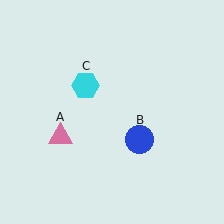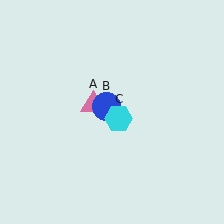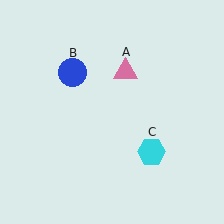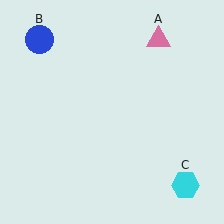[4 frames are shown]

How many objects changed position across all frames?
3 objects changed position: pink triangle (object A), blue circle (object B), cyan hexagon (object C).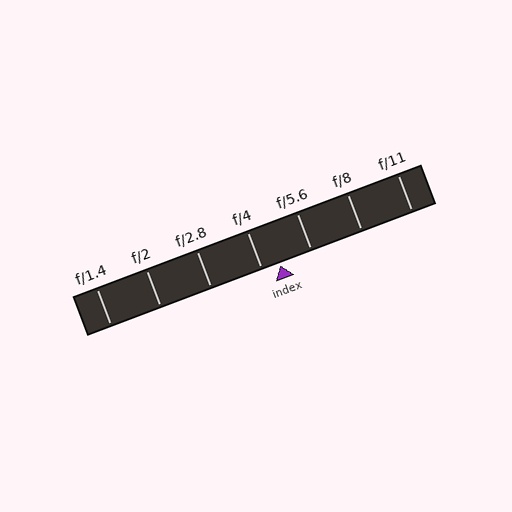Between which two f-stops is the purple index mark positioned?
The index mark is between f/4 and f/5.6.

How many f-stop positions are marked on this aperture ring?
There are 7 f-stop positions marked.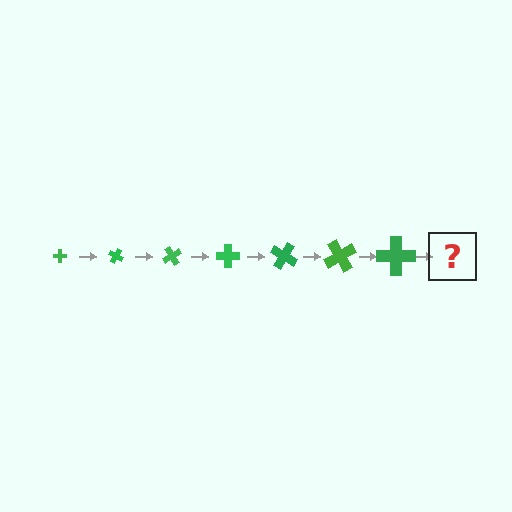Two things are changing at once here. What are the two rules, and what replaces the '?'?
The two rules are that the cross grows larger each step and it rotates 30 degrees each step. The '?' should be a cross, larger than the previous one and rotated 210 degrees from the start.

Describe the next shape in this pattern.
It should be a cross, larger than the previous one and rotated 210 degrees from the start.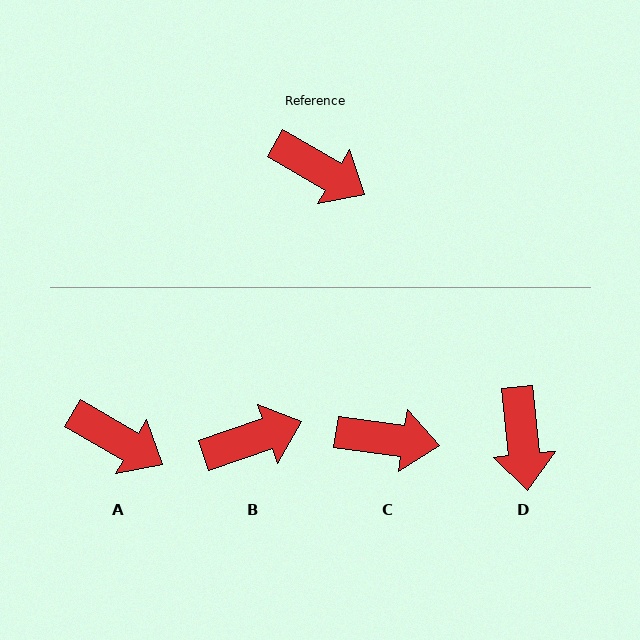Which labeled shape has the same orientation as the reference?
A.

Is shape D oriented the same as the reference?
No, it is off by about 54 degrees.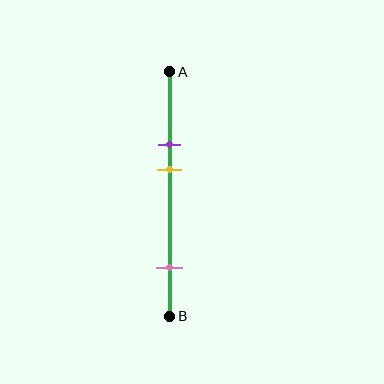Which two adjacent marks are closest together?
The purple and yellow marks are the closest adjacent pair.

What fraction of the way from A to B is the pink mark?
The pink mark is approximately 80% (0.8) of the way from A to B.